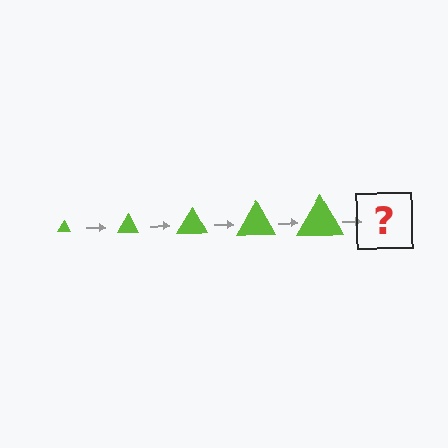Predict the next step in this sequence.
The next step is a lime triangle, larger than the previous one.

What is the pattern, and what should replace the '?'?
The pattern is that the triangle gets progressively larger each step. The '?' should be a lime triangle, larger than the previous one.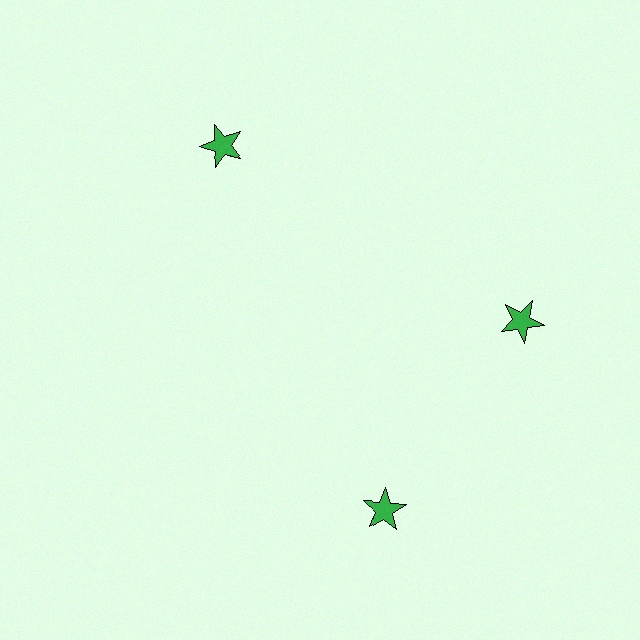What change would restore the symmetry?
The symmetry would be restored by rotating it back into even spacing with its neighbors so that all 3 stars sit at equal angles and equal distance from the center.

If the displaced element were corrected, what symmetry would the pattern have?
It would have 3-fold rotational symmetry — the pattern would map onto itself every 120 degrees.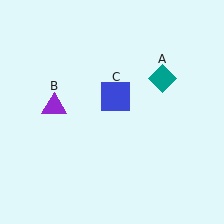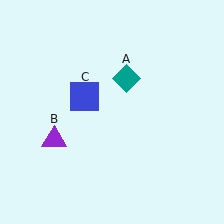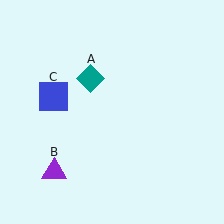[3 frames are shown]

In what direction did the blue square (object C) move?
The blue square (object C) moved left.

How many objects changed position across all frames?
3 objects changed position: teal diamond (object A), purple triangle (object B), blue square (object C).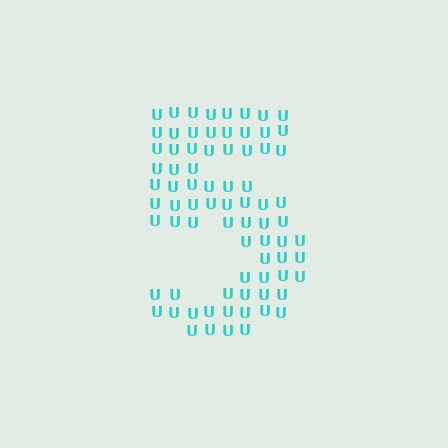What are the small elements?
The small elements are letter U's.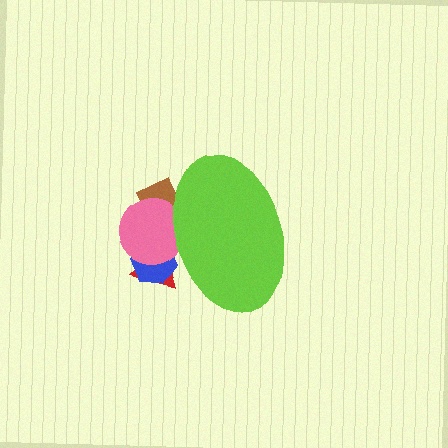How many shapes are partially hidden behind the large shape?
4 shapes are partially hidden.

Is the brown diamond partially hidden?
Yes, the brown diamond is partially hidden behind the lime ellipse.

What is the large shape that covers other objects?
A lime ellipse.